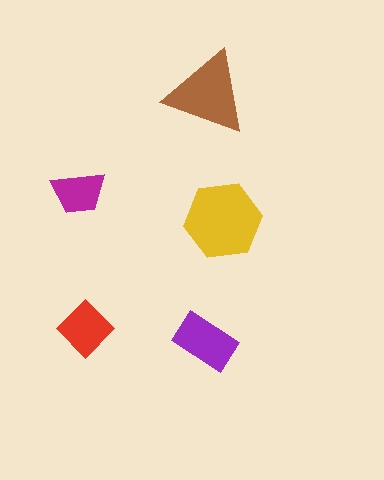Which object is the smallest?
The magenta trapezoid.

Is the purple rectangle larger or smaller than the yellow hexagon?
Smaller.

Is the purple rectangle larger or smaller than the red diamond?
Larger.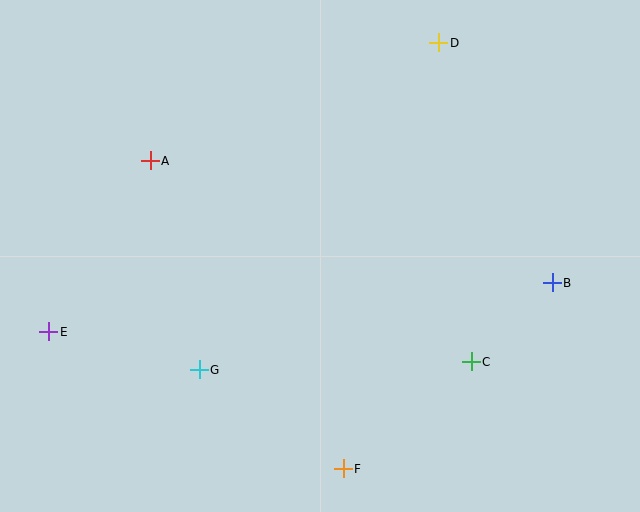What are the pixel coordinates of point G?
Point G is at (199, 370).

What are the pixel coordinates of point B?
Point B is at (552, 283).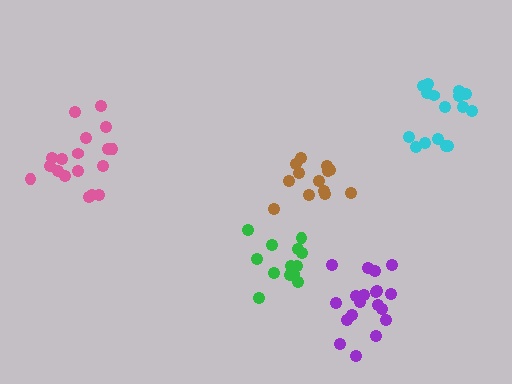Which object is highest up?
The cyan cluster is topmost.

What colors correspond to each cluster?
The clusters are colored: green, brown, cyan, purple, pink.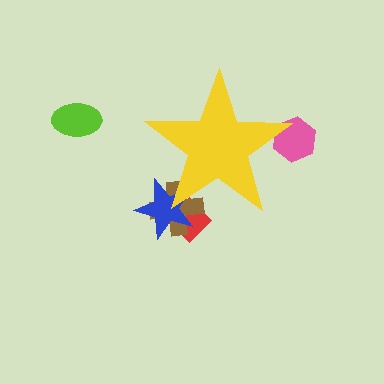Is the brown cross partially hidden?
Yes, the brown cross is partially hidden behind the yellow star.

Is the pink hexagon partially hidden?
Yes, the pink hexagon is partially hidden behind the yellow star.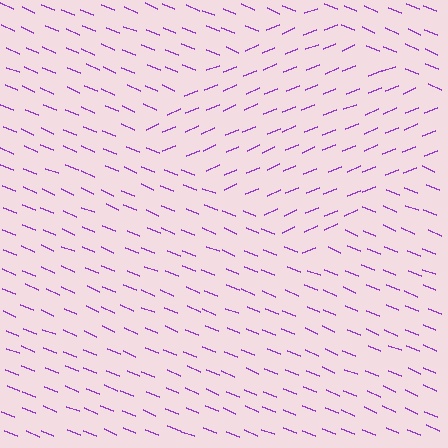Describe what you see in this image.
The image is filled with small purple line segments. A diamond region in the image has lines oriented differently from the surrounding lines, creating a visible texture boundary.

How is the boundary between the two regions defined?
The boundary is defined purely by a change in line orientation (approximately 45 degrees difference). All lines are the same color and thickness.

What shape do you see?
I see a diamond.